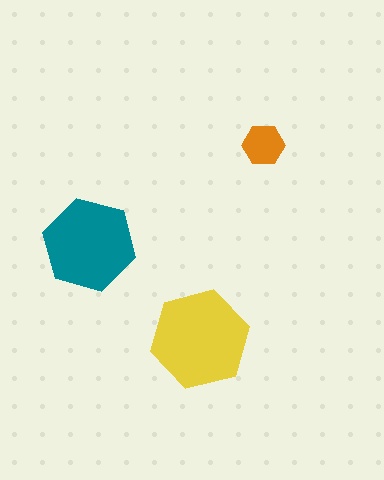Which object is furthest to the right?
The orange hexagon is rightmost.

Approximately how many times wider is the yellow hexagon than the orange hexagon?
About 2.5 times wider.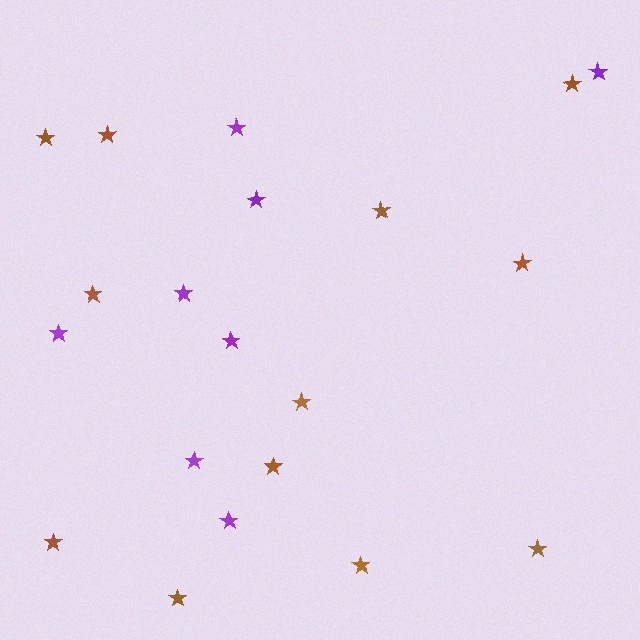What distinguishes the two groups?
There are 2 groups: one group of purple stars (8) and one group of brown stars (12).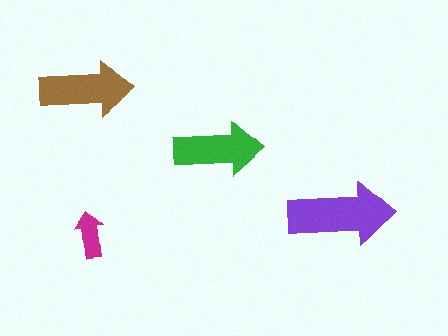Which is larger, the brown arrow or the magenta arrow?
The brown one.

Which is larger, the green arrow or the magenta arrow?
The green one.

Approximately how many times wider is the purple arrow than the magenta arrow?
About 2.5 times wider.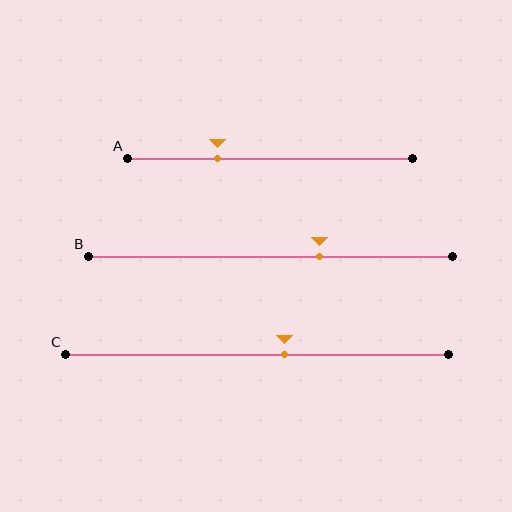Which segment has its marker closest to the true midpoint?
Segment C has its marker closest to the true midpoint.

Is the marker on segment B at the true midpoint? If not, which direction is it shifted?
No, the marker on segment B is shifted to the right by about 14% of the segment length.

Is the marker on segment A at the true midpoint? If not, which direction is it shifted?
No, the marker on segment A is shifted to the left by about 19% of the segment length.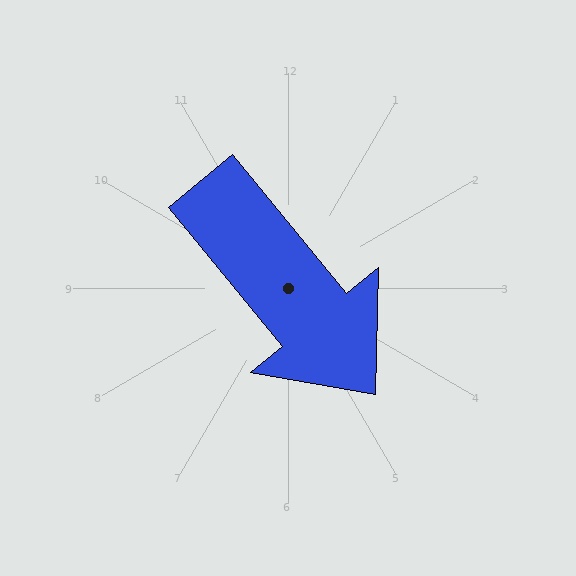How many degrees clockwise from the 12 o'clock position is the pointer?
Approximately 141 degrees.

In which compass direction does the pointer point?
Southeast.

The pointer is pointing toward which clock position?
Roughly 5 o'clock.